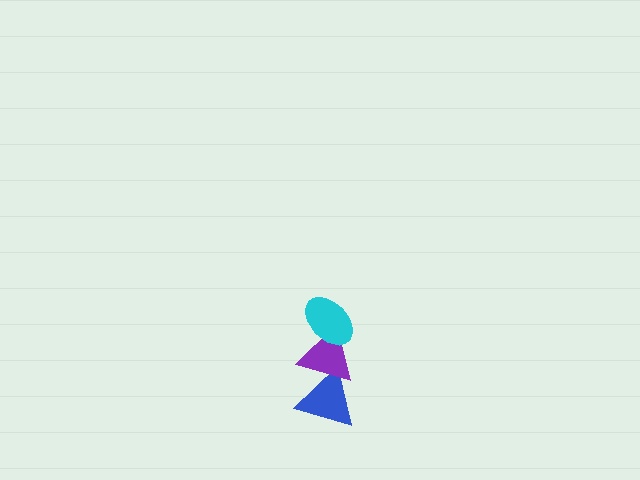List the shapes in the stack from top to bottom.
From top to bottom: the cyan ellipse, the purple triangle, the blue triangle.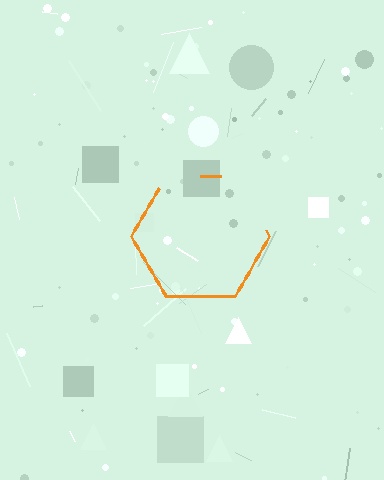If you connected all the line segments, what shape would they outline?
They would outline a hexagon.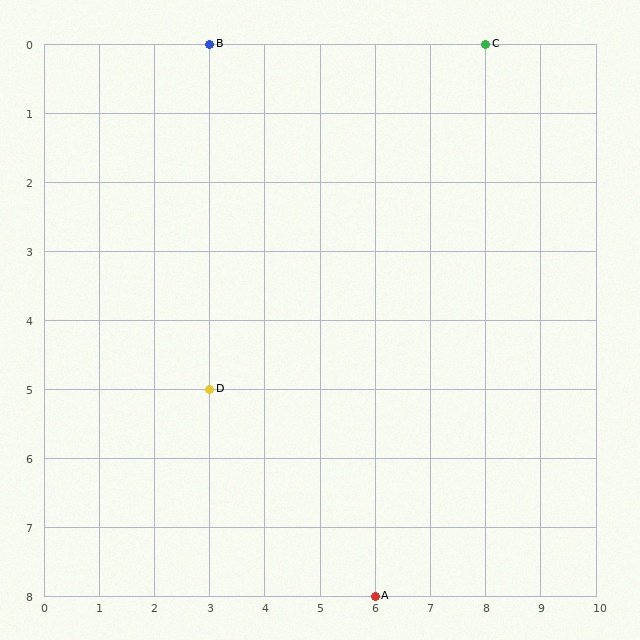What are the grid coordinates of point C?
Point C is at grid coordinates (8, 0).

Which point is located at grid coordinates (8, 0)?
Point C is at (8, 0).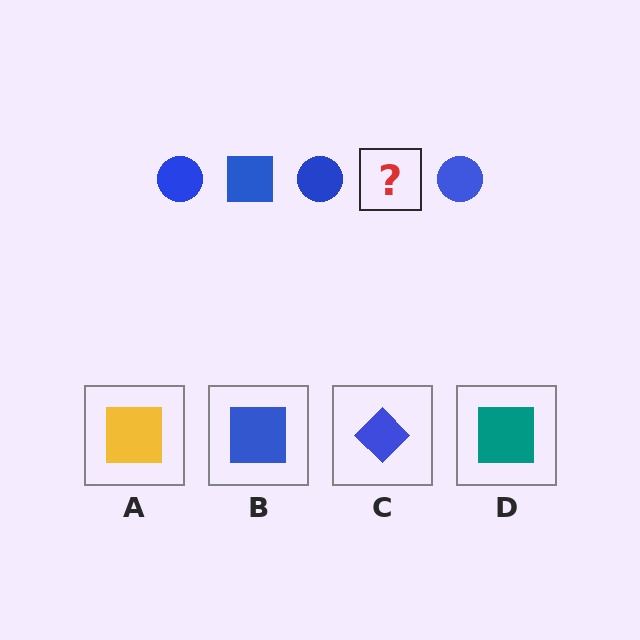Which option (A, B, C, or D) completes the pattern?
B.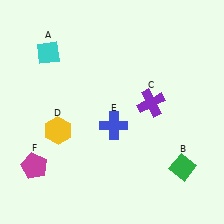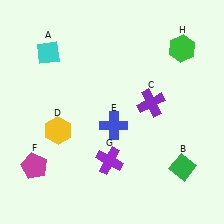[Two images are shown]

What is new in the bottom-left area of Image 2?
A purple cross (G) was added in the bottom-left area of Image 2.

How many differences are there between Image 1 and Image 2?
There are 2 differences between the two images.